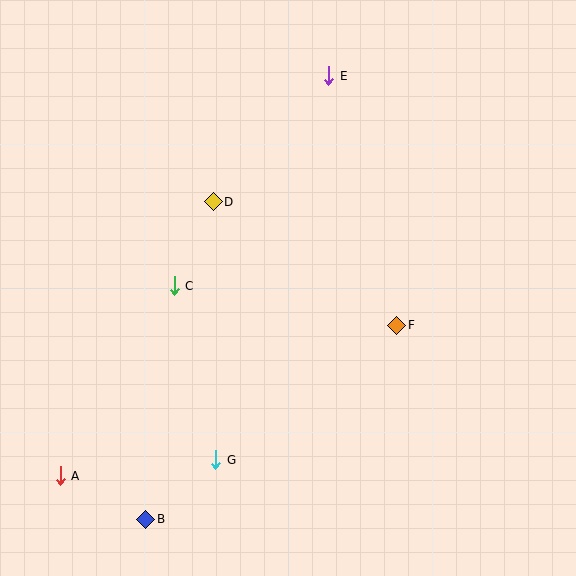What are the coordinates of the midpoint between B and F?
The midpoint between B and F is at (271, 422).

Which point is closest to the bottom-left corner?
Point A is closest to the bottom-left corner.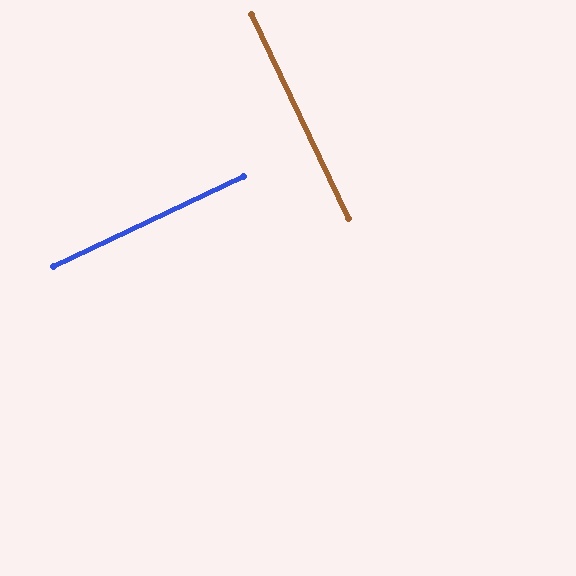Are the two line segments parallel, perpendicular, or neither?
Perpendicular — they meet at approximately 90°.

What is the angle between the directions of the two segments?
Approximately 90 degrees.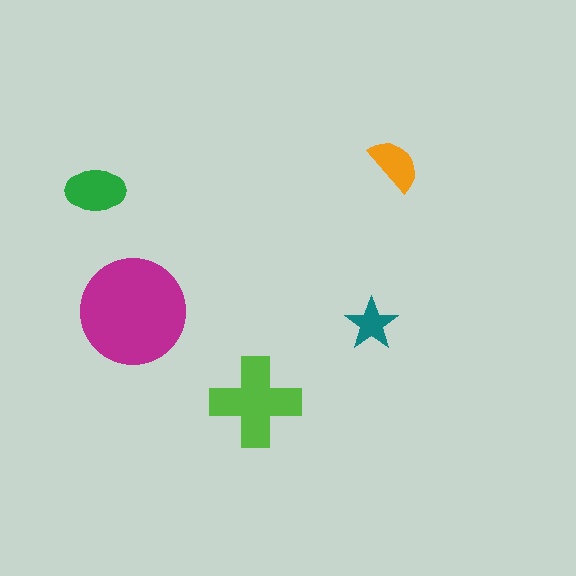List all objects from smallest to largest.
The teal star, the orange semicircle, the green ellipse, the lime cross, the magenta circle.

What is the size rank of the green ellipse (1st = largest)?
3rd.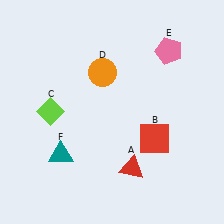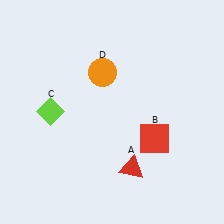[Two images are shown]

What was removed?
The pink pentagon (E), the teal triangle (F) were removed in Image 2.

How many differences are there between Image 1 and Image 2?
There are 2 differences between the two images.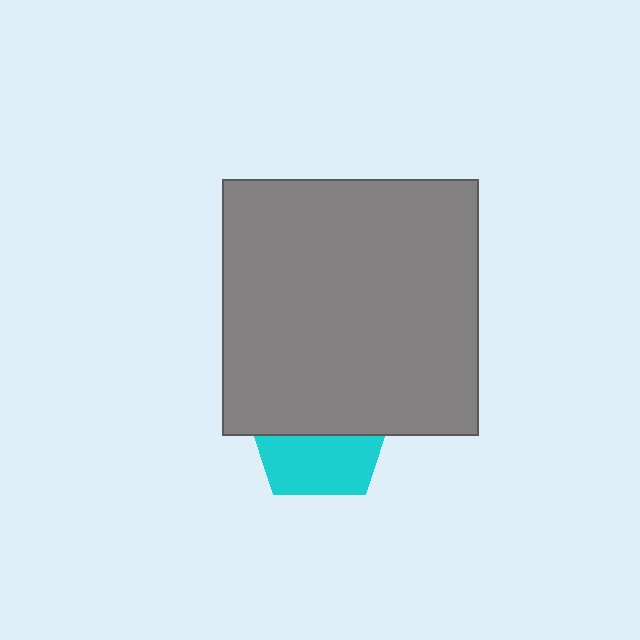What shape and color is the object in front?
The object in front is a gray square.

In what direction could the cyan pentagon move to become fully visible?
The cyan pentagon could move down. That would shift it out from behind the gray square entirely.